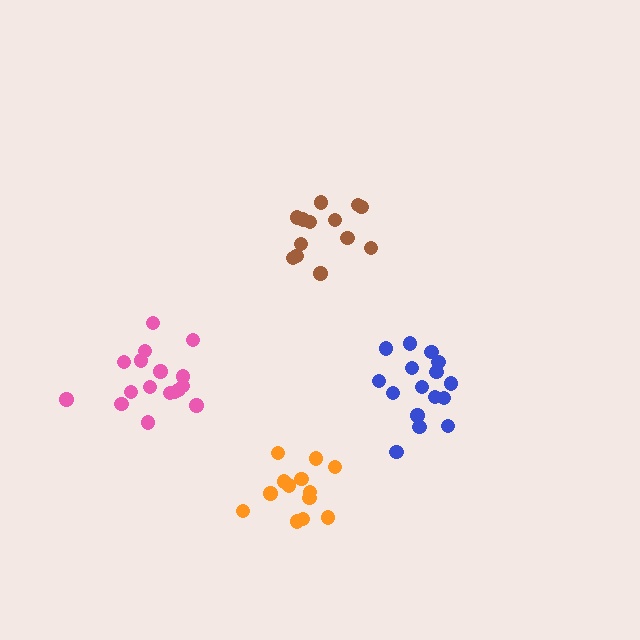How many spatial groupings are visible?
There are 4 spatial groupings.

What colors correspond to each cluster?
The clusters are colored: brown, pink, orange, blue.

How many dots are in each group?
Group 1: 13 dots, Group 2: 17 dots, Group 3: 13 dots, Group 4: 16 dots (59 total).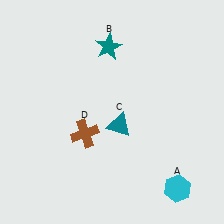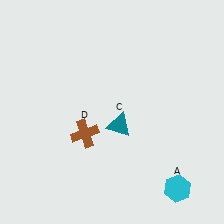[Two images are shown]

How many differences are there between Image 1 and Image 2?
There is 1 difference between the two images.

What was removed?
The teal star (B) was removed in Image 2.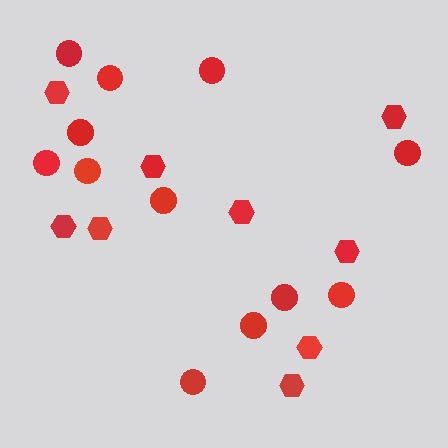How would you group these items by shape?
There are 2 groups: one group of circles (12) and one group of hexagons (9).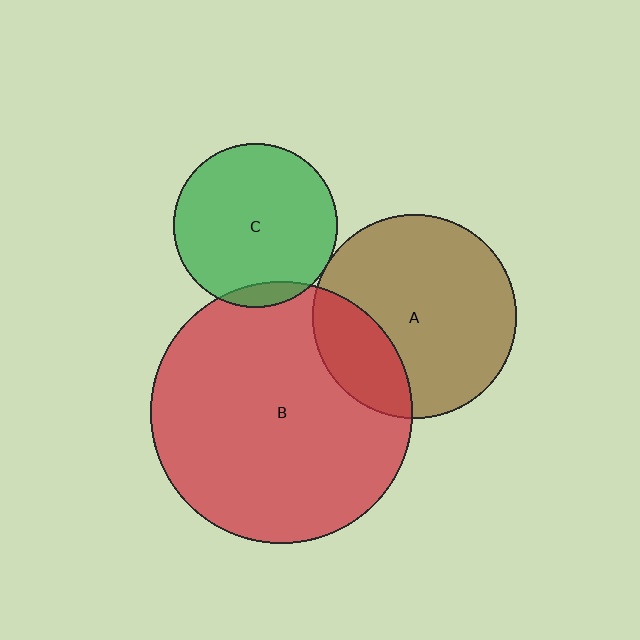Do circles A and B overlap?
Yes.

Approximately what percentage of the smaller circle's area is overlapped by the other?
Approximately 25%.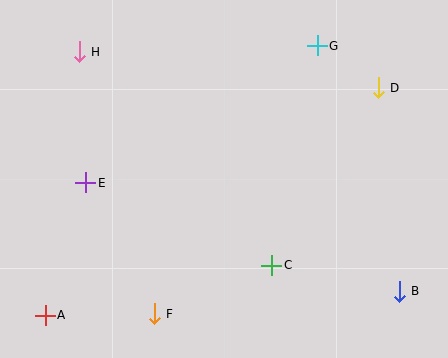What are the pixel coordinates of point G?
Point G is at (317, 46).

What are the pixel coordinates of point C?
Point C is at (272, 265).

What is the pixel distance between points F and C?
The distance between F and C is 127 pixels.